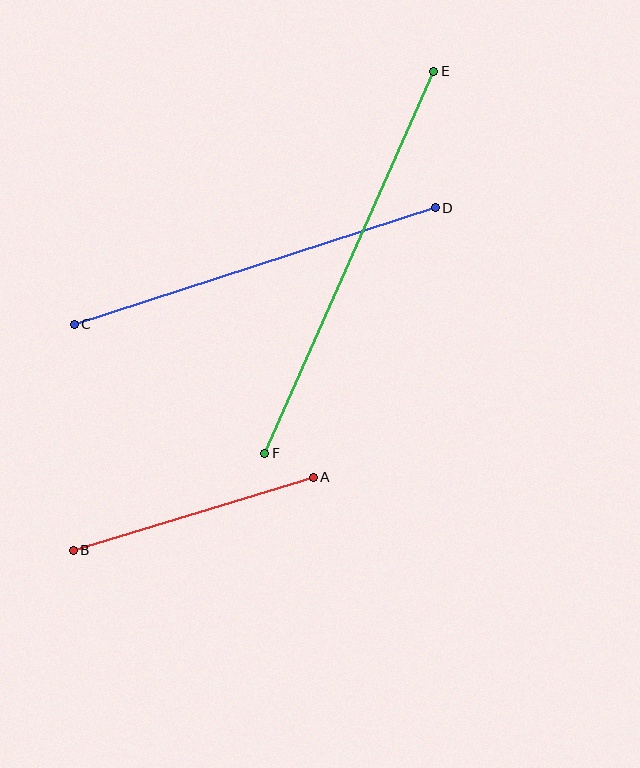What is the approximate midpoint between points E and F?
The midpoint is at approximately (349, 262) pixels.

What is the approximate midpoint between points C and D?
The midpoint is at approximately (255, 266) pixels.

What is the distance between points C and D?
The distance is approximately 379 pixels.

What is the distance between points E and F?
The distance is approximately 417 pixels.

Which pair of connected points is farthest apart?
Points E and F are farthest apart.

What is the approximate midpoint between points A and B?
The midpoint is at approximately (193, 514) pixels.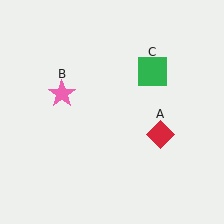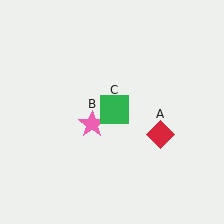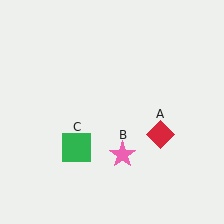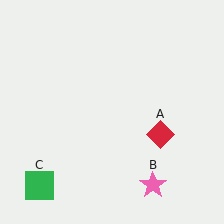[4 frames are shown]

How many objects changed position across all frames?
2 objects changed position: pink star (object B), green square (object C).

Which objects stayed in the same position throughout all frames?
Red diamond (object A) remained stationary.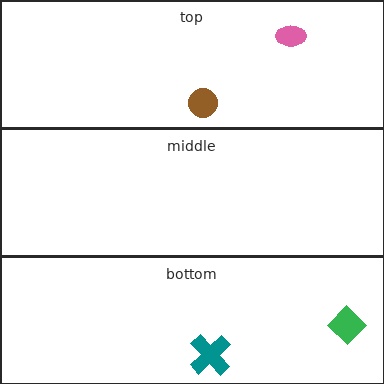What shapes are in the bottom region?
The teal cross, the green diamond.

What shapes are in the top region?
The pink ellipse, the brown circle.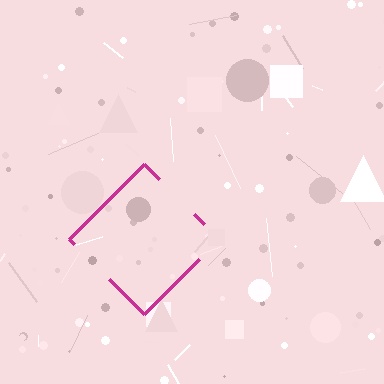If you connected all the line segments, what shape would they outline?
They would outline a diamond.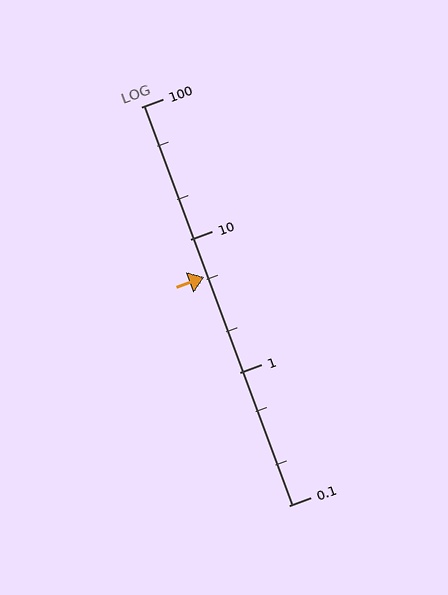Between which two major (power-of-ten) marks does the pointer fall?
The pointer is between 1 and 10.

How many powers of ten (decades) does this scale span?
The scale spans 3 decades, from 0.1 to 100.